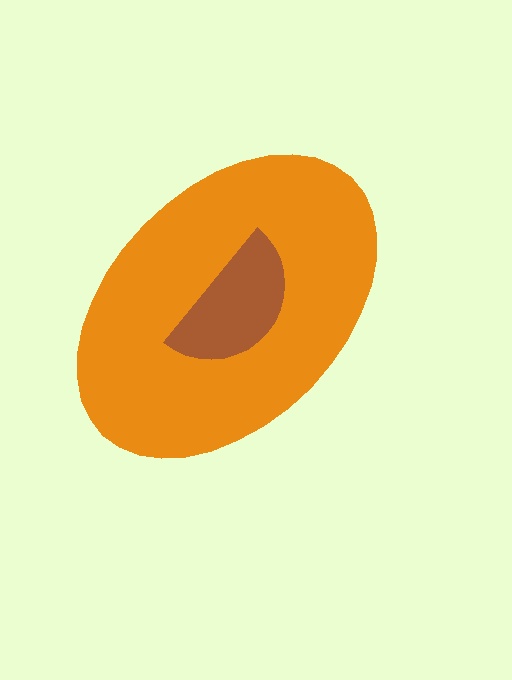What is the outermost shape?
The orange ellipse.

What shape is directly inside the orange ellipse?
The brown semicircle.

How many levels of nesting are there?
2.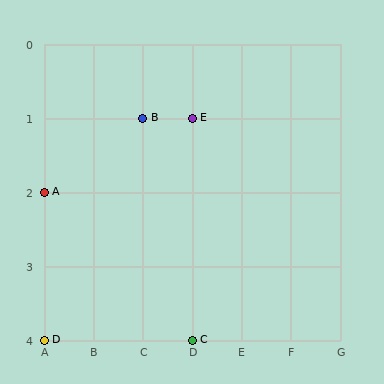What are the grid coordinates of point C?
Point C is at grid coordinates (D, 4).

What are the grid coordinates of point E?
Point E is at grid coordinates (D, 1).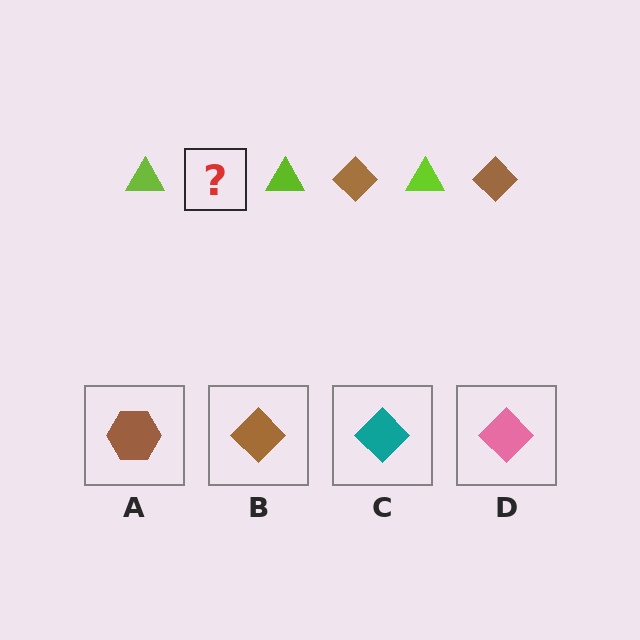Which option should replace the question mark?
Option B.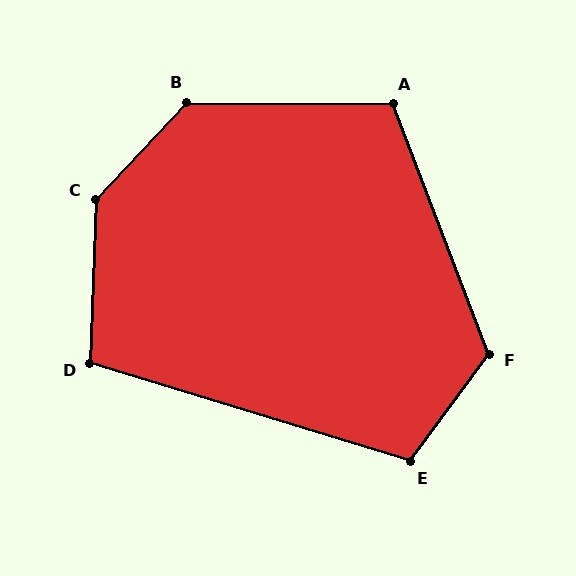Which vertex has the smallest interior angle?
D, at approximately 105 degrees.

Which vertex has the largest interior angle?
C, at approximately 139 degrees.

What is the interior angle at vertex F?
Approximately 122 degrees (obtuse).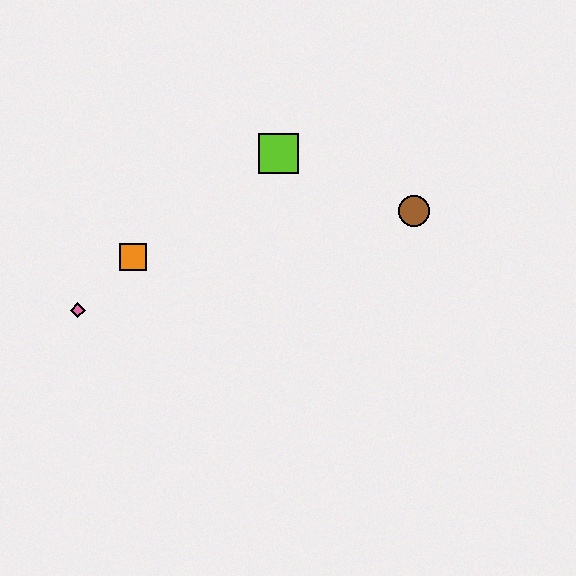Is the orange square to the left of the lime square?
Yes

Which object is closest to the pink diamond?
The orange square is closest to the pink diamond.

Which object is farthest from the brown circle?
The pink diamond is farthest from the brown circle.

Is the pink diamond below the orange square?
Yes